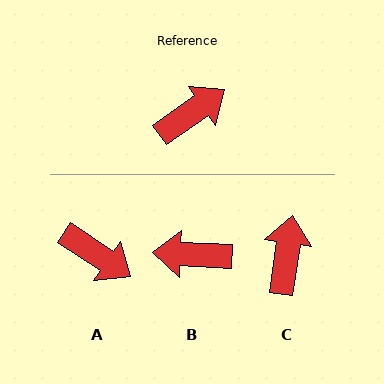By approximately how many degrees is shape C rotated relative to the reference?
Approximately 47 degrees counter-clockwise.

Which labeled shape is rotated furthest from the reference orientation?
B, about 142 degrees away.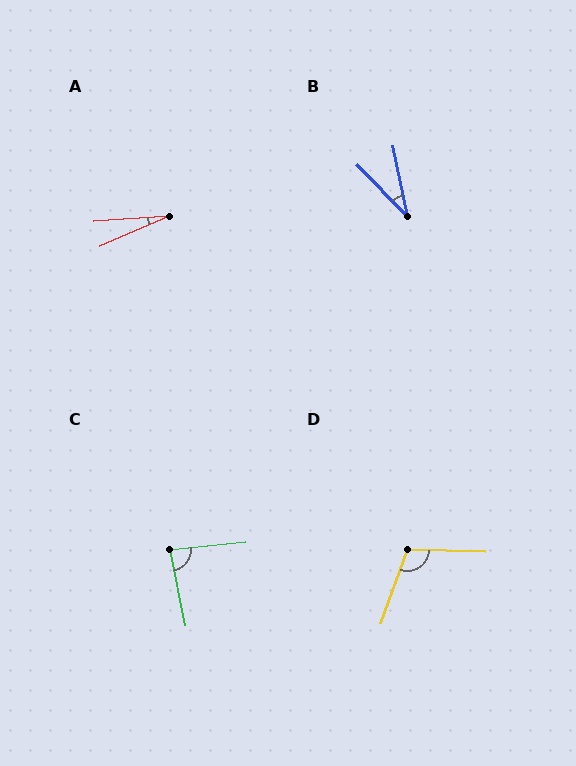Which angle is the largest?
D, at approximately 108 degrees.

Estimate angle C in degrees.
Approximately 84 degrees.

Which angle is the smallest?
A, at approximately 20 degrees.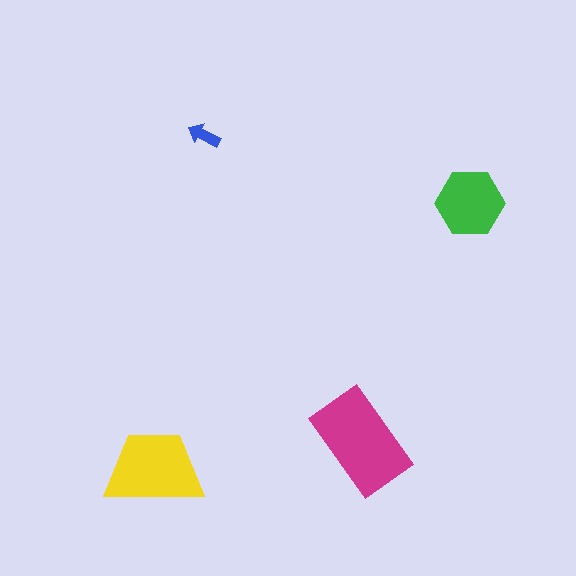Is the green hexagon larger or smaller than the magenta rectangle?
Smaller.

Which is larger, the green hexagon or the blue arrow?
The green hexagon.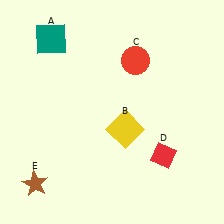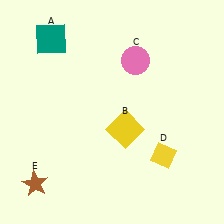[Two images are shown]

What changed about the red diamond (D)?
In Image 1, D is red. In Image 2, it changed to yellow.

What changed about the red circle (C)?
In Image 1, C is red. In Image 2, it changed to pink.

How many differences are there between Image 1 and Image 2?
There are 2 differences between the two images.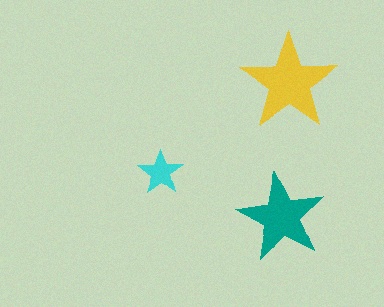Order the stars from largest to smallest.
the yellow one, the teal one, the cyan one.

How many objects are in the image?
There are 3 objects in the image.